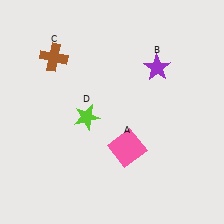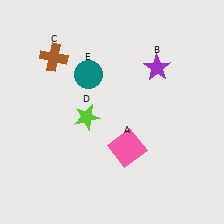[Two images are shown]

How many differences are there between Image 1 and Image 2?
There is 1 difference between the two images.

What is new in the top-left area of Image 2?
A teal circle (E) was added in the top-left area of Image 2.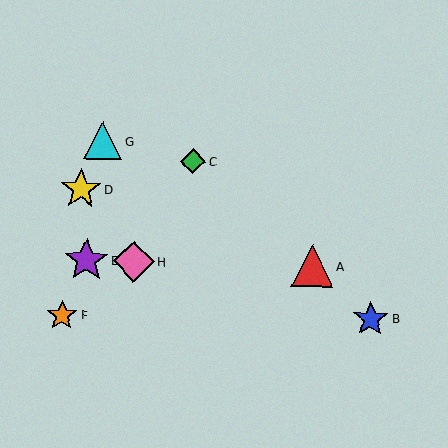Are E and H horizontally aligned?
Yes, both are at y≈260.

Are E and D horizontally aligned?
No, E is at y≈260 and D is at y≈189.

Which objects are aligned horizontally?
Objects A, E, H are aligned horizontally.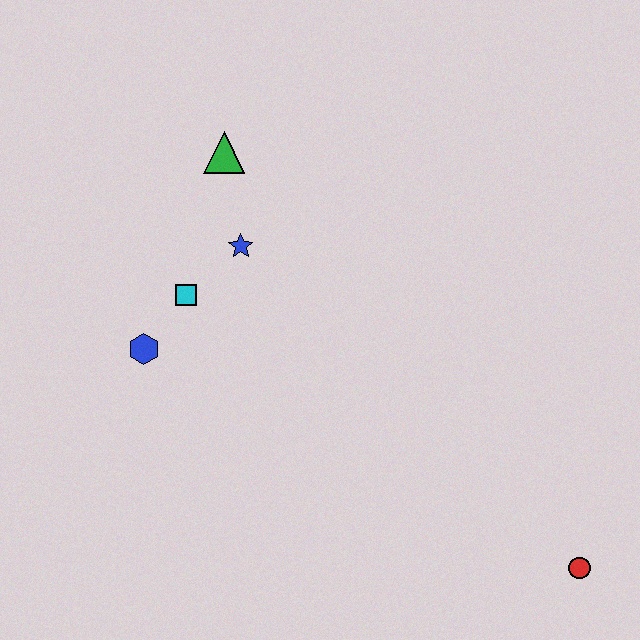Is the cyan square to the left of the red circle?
Yes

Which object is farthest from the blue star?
The red circle is farthest from the blue star.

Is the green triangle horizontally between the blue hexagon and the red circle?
Yes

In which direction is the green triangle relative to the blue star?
The green triangle is above the blue star.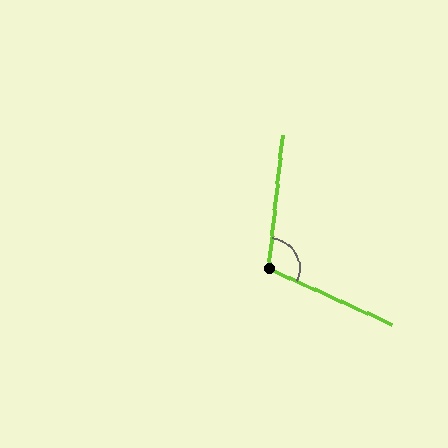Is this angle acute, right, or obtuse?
It is obtuse.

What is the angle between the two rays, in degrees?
Approximately 108 degrees.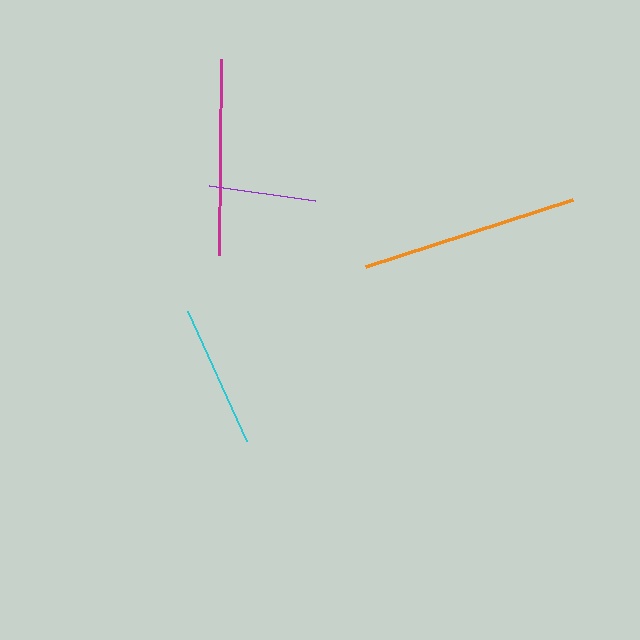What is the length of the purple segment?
The purple segment is approximately 108 pixels long.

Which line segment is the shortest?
The purple line is the shortest at approximately 108 pixels.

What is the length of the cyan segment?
The cyan segment is approximately 143 pixels long.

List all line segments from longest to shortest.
From longest to shortest: orange, magenta, cyan, purple.